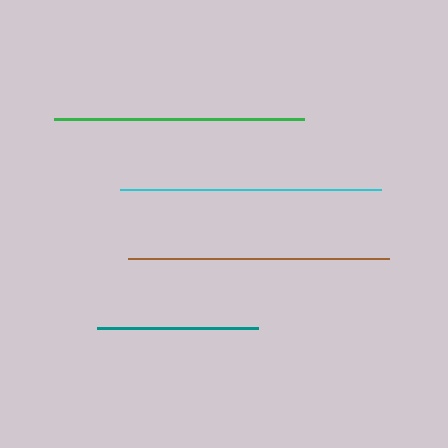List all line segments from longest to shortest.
From longest to shortest: cyan, brown, green, teal.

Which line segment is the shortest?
The teal line is the shortest at approximately 161 pixels.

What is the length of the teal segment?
The teal segment is approximately 161 pixels long.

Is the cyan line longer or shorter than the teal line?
The cyan line is longer than the teal line.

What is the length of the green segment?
The green segment is approximately 250 pixels long.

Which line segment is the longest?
The cyan line is the longest at approximately 262 pixels.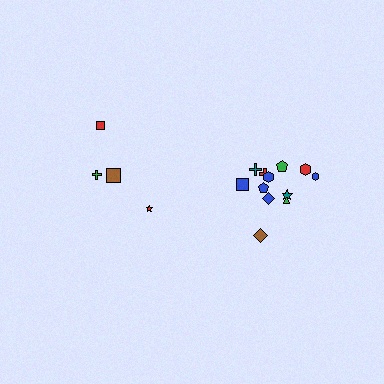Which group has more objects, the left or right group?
The right group.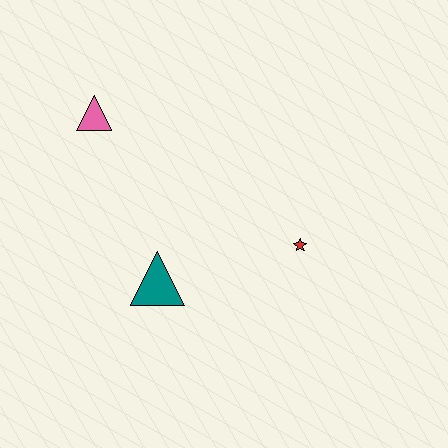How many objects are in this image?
There are 3 objects.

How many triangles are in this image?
There are 2 triangles.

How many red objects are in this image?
There is 1 red object.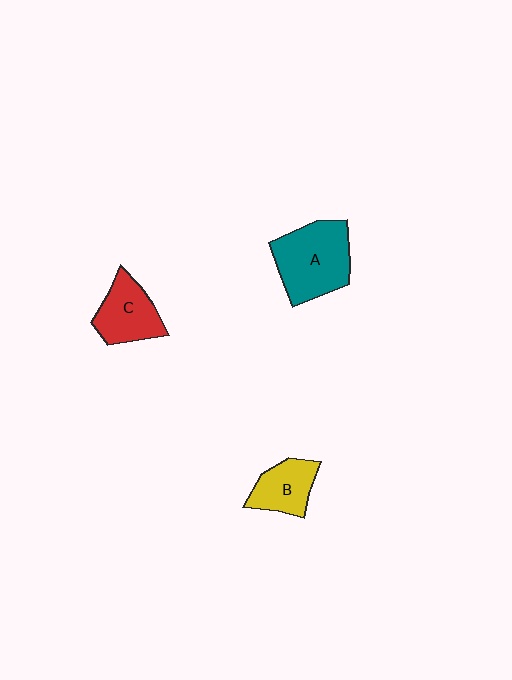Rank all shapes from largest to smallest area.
From largest to smallest: A (teal), C (red), B (yellow).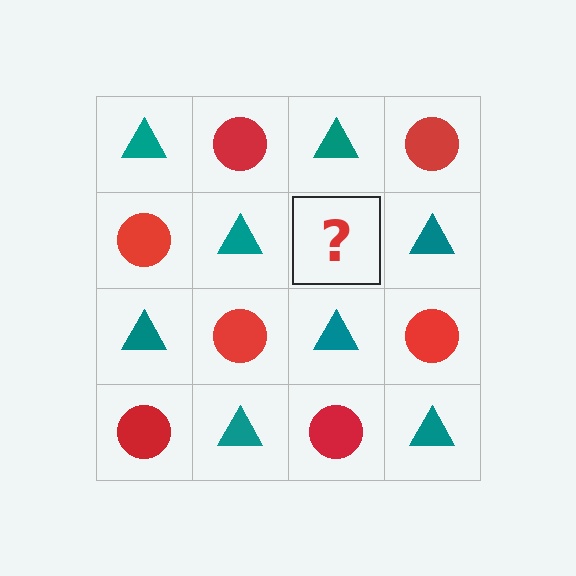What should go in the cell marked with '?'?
The missing cell should contain a red circle.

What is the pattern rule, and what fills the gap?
The rule is that it alternates teal triangle and red circle in a checkerboard pattern. The gap should be filled with a red circle.